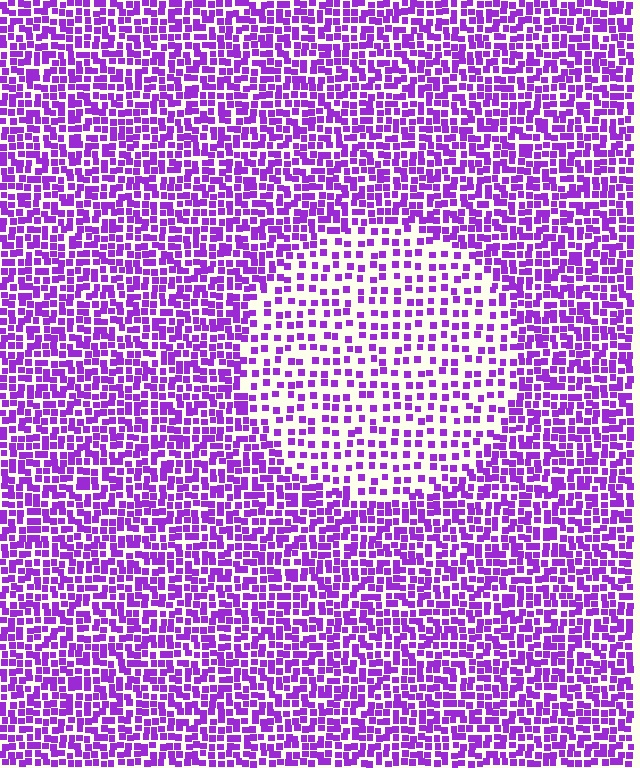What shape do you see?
I see a circle.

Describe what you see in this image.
The image contains small purple elements arranged at two different densities. A circle-shaped region is visible where the elements are less densely packed than the surrounding area.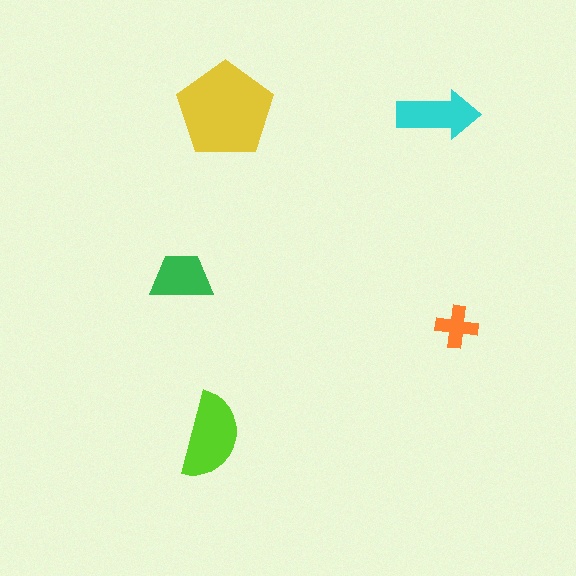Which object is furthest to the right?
The orange cross is rightmost.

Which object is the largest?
The yellow pentagon.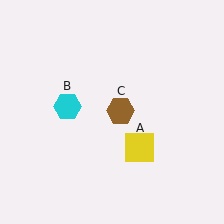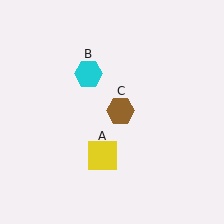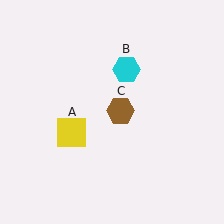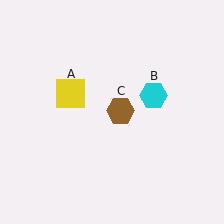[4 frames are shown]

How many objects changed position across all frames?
2 objects changed position: yellow square (object A), cyan hexagon (object B).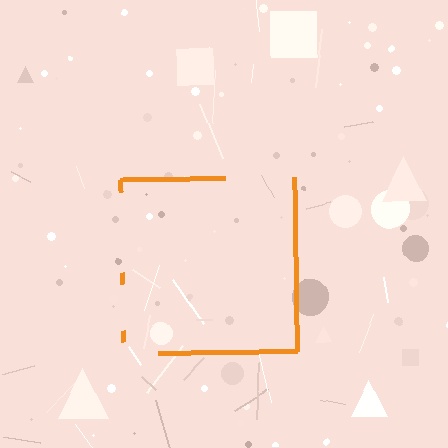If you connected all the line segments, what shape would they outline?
They would outline a square.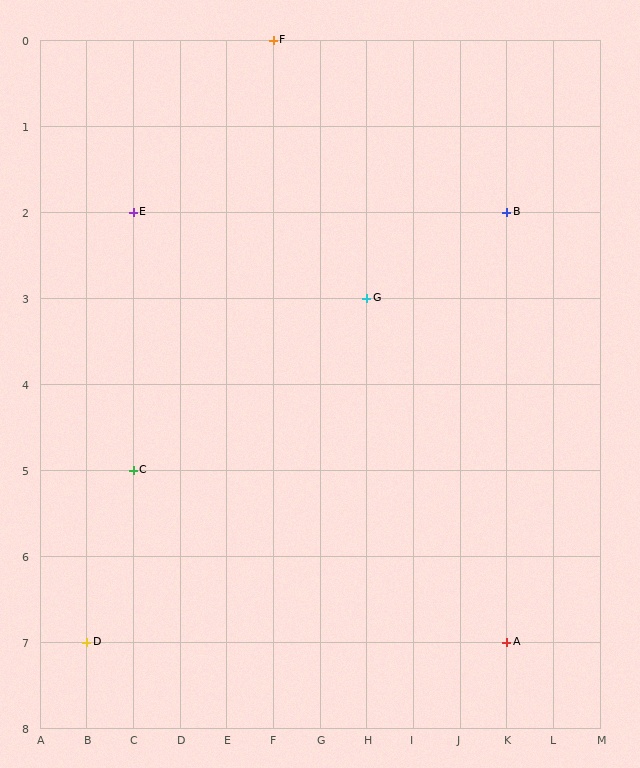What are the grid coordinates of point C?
Point C is at grid coordinates (C, 5).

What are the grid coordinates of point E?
Point E is at grid coordinates (C, 2).